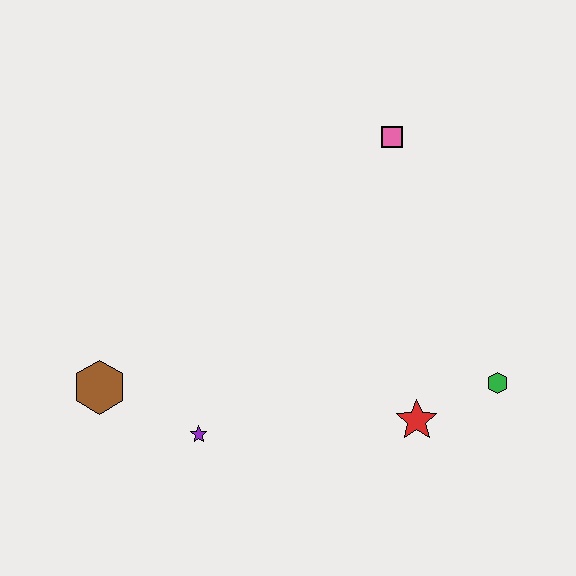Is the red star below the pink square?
Yes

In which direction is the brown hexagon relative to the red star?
The brown hexagon is to the left of the red star.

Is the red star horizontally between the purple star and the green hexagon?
Yes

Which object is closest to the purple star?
The brown hexagon is closest to the purple star.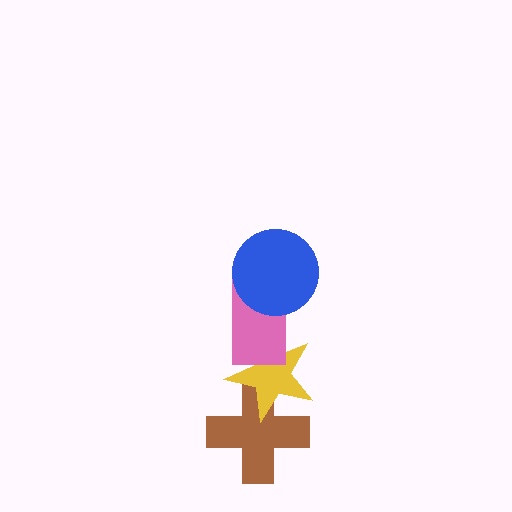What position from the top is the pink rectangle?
The pink rectangle is 2nd from the top.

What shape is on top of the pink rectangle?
The blue circle is on top of the pink rectangle.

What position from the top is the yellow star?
The yellow star is 3rd from the top.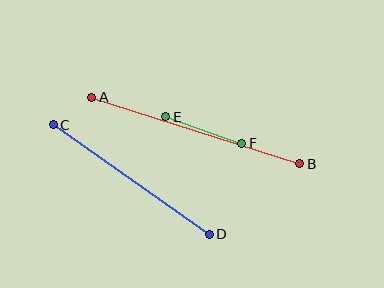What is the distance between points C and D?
The distance is approximately 191 pixels.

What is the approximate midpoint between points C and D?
The midpoint is at approximately (131, 180) pixels.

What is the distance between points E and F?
The distance is approximately 80 pixels.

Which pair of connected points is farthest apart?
Points A and B are farthest apart.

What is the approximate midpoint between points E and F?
The midpoint is at approximately (204, 130) pixels.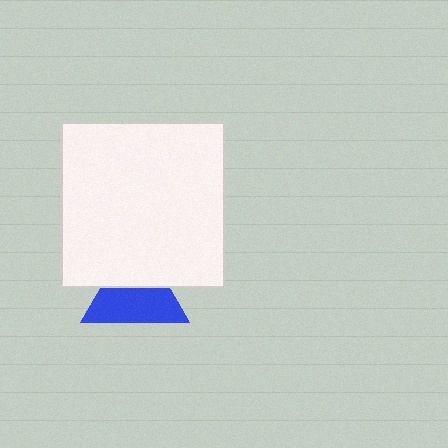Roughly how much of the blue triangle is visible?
About half of it is visible (roughly 61%).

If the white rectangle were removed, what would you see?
You would see the complete blue triangle.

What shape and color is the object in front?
The object in front is a white rectangle.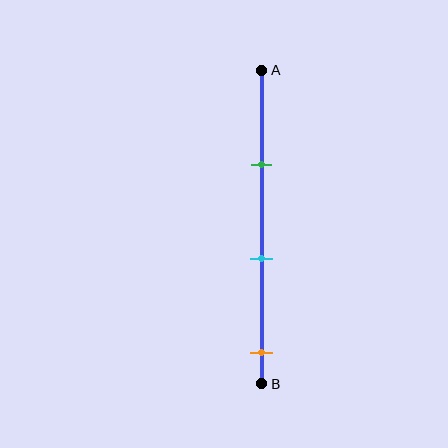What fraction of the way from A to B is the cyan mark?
The cyan mark is approximately 60% (0.6) of the way from A to B.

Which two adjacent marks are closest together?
The green and cyan marks are the closest adjacent pair.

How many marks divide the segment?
There are 3 marks dividing the segment.